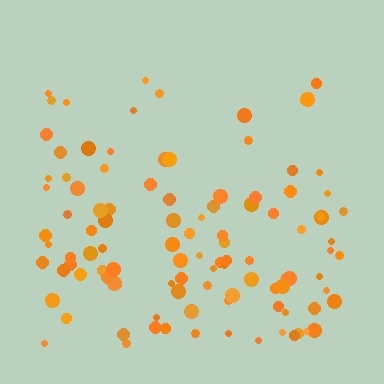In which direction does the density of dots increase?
From top to bottom, with the bottom side densest.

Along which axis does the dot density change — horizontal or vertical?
Vertical.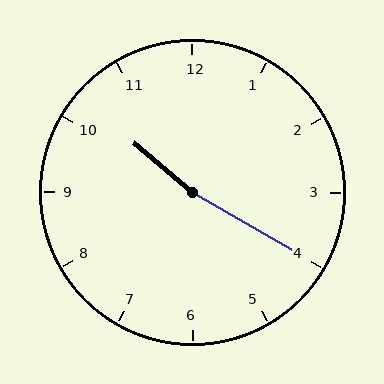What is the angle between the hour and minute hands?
Approximately 170 degrees.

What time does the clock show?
10:20.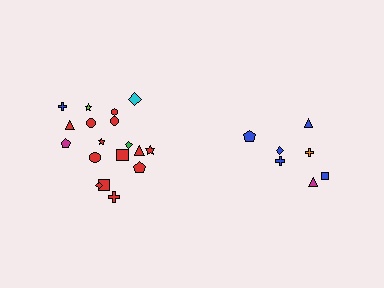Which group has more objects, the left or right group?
The left group.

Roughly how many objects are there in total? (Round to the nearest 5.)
Roughly 25 objects in total.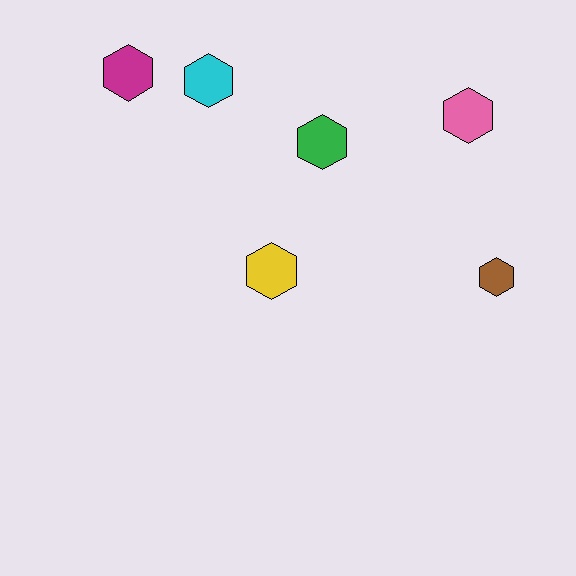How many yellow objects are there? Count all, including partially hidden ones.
There is 1 yellow object.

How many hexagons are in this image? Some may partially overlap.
There are 6 hexagons.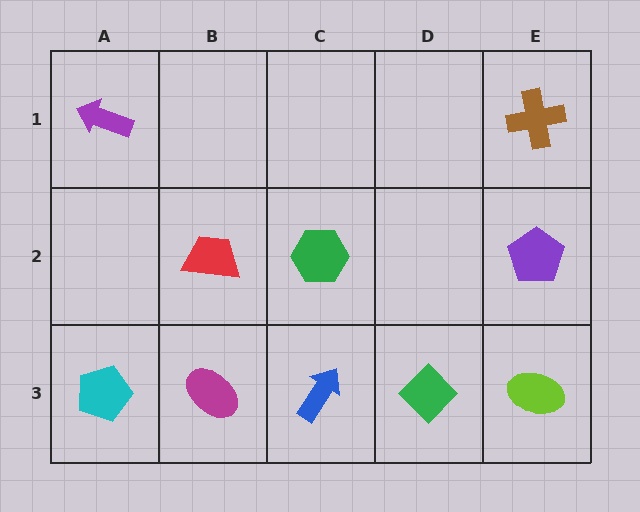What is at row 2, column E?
A purple pentagon.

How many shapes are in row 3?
5 shapes.